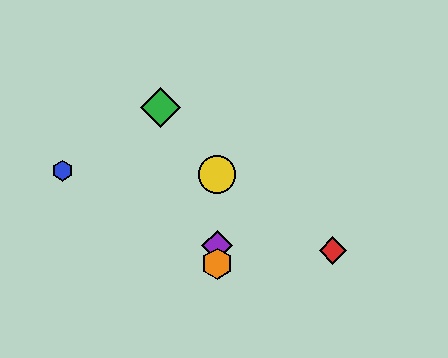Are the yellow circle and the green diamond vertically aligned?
No, the yellow circle is at x≈217 and the green diamond is at x≈160.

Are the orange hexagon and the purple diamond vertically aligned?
Yes, both are at x≈217.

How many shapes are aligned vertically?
3 shapes (the yellow circle, the purple diamond, the orange hexagon) are aligned vertically.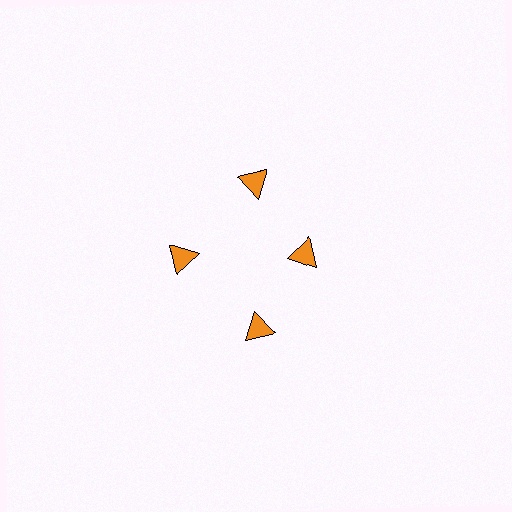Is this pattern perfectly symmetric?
No. The 4 orange triangles are arranged in a ring, but one element near the 3 o'clock position is pulled inward toward the center, breaking the 4-fold rotational symmetry.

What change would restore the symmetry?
The symmetry would be restored by moving it outward, back onto the ring so that all 4 triangles sit at equal angles and equal distance from the center.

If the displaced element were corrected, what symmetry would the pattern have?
It would have 4-fold rotational symmetry — the pattern would map onto itself every 90 degrees.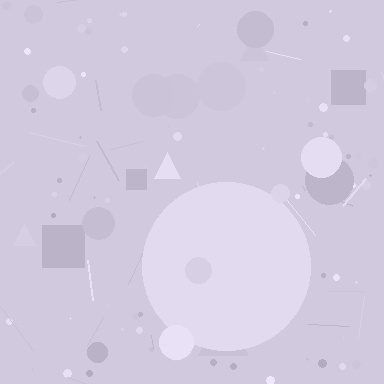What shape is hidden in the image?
A circle is hidden in the image.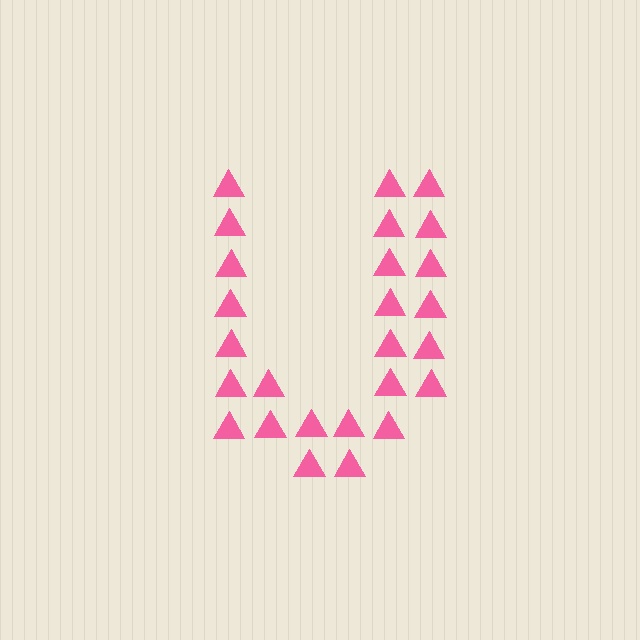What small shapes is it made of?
It is made of small triangles.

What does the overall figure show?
The overall figure shows the letter U.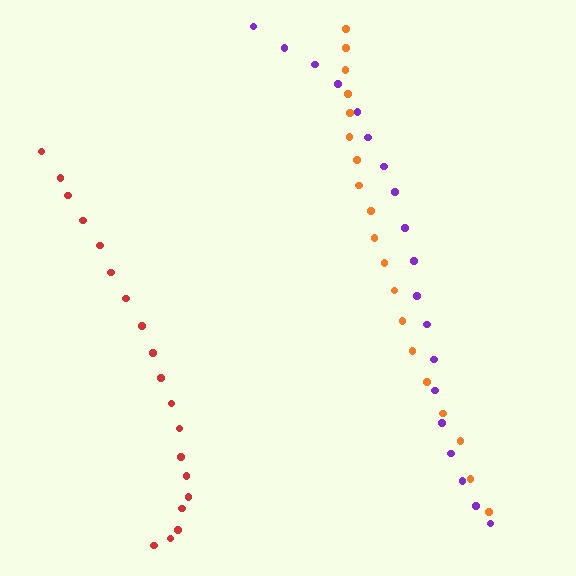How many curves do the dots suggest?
There are 3 distinct paths.